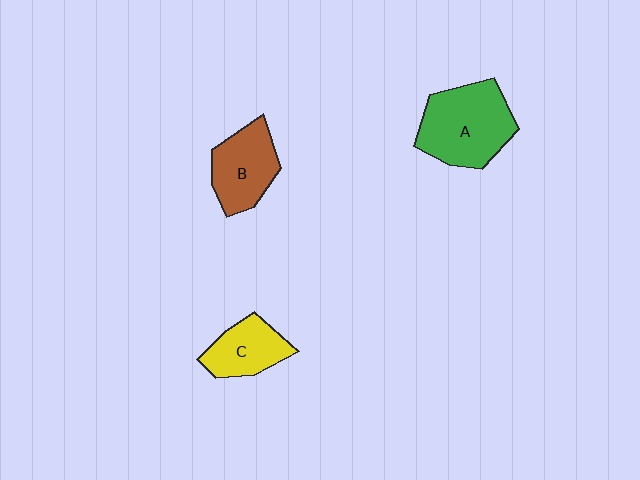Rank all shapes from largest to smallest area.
From largest to smallest: A (green), B (brown), C (yellow).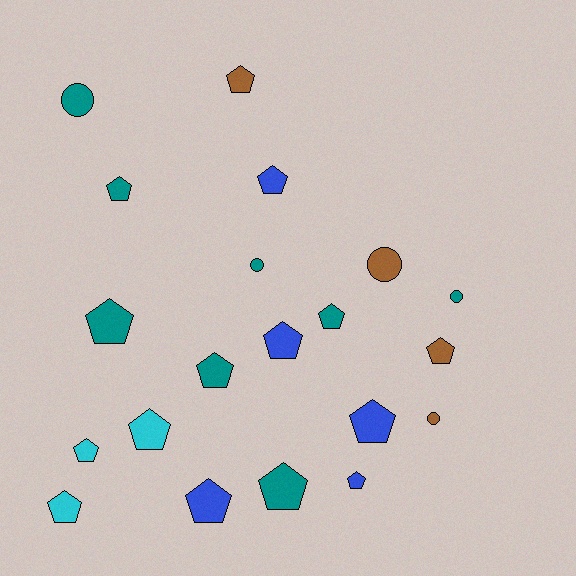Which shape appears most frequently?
Pentagon, with 15 objects.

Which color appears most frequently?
Teal, with 8 objects.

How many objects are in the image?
There are 20 objects.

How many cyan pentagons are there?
There are 3 cyan pentagons.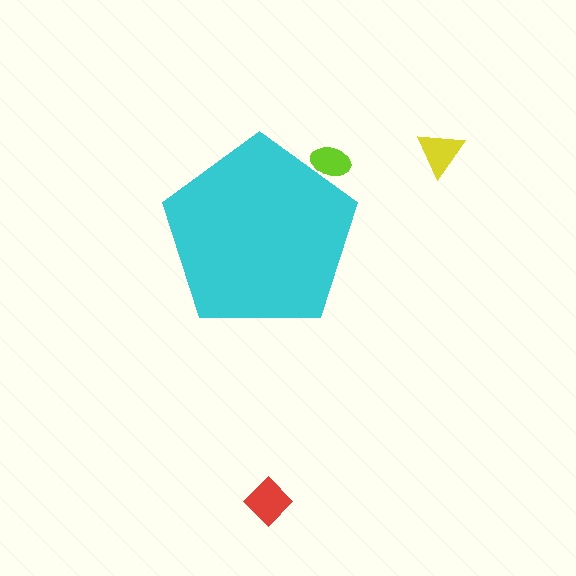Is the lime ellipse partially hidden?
Yes, the lime ellipse is partially hidden behind the cyan pentagon.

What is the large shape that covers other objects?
A cyan pentagon.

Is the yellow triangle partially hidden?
No, the yellow triangle is fully visible.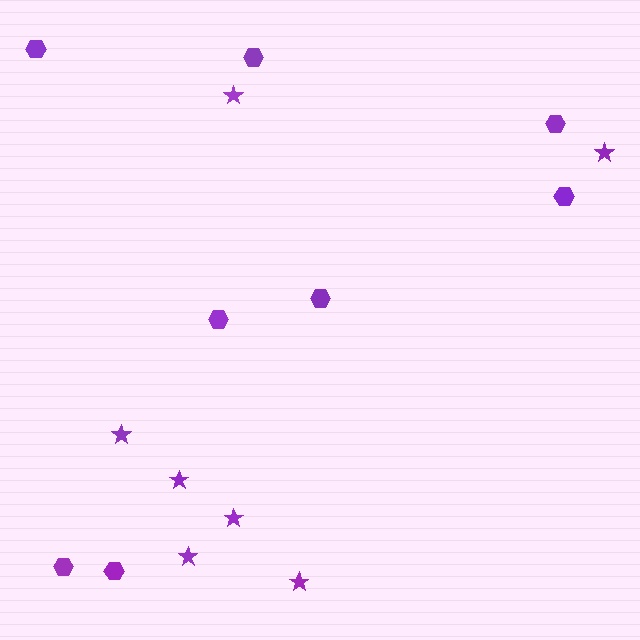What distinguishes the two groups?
There are 2 groups: one group of hexagons (8) and one group of stars (7).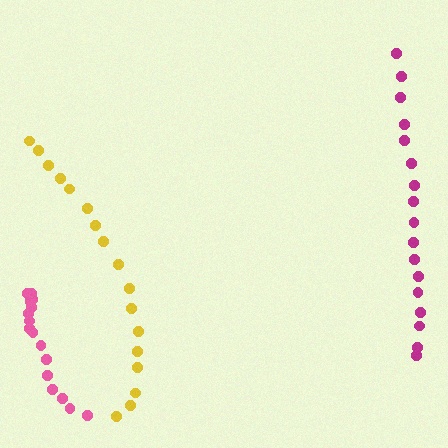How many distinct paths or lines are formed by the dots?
There are 3 distinct paths.